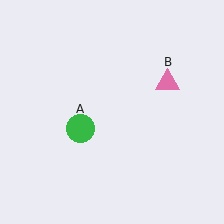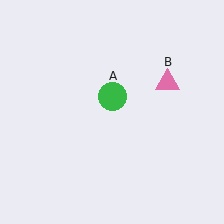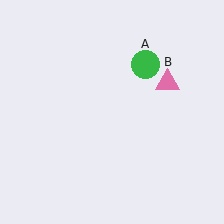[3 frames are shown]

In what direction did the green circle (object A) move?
The green circle (object A) moved up and to the right.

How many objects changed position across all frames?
1 object changed position: green circle (object A).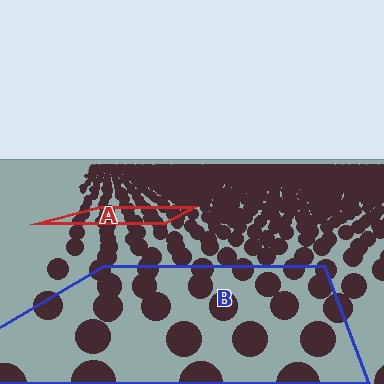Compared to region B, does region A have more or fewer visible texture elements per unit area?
Region A has more texture elements per unit area — they are packed more densely because it is farther away.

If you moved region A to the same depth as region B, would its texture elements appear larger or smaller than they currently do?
They would appear larger. At a closer depth, the same texture elements are projected at a bigger on-screen size.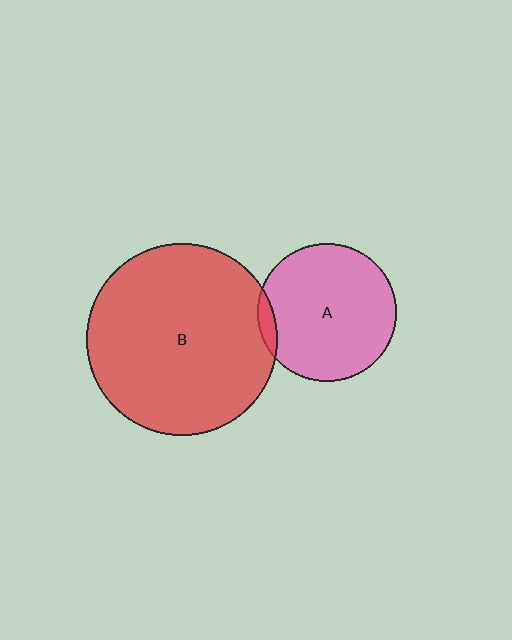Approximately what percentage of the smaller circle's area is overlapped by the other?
Approximately 5%.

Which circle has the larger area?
Circle B (red).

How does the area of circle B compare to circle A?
Approximately 1.9 times.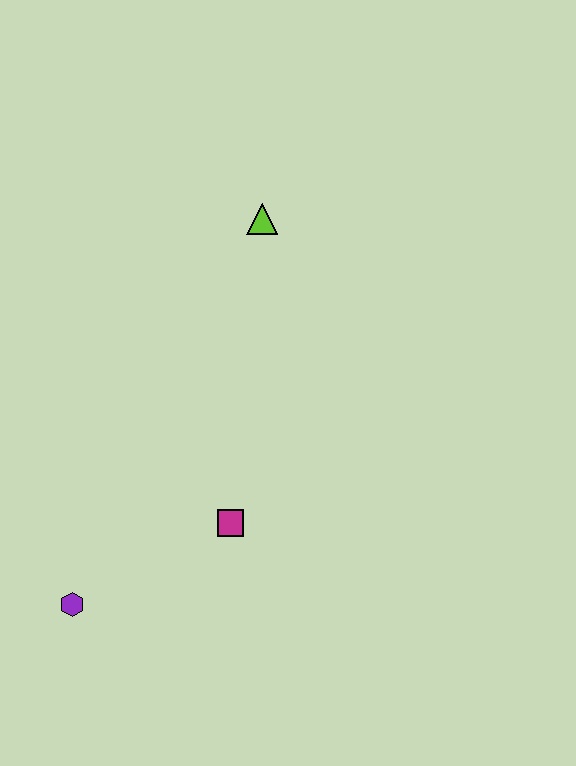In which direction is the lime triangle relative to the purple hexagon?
The lime triangle is above the purple hexagon.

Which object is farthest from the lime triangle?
The purple hexagon is farthest from the lime triangle.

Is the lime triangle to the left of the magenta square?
No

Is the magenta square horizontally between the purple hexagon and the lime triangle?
Yes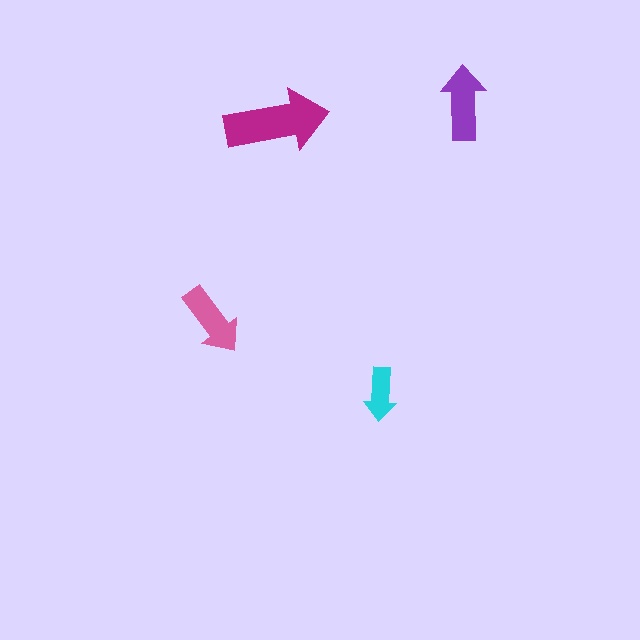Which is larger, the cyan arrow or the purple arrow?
The purple one.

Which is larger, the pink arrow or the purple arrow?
The purple one.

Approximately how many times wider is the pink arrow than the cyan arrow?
About 1.5 times wider.